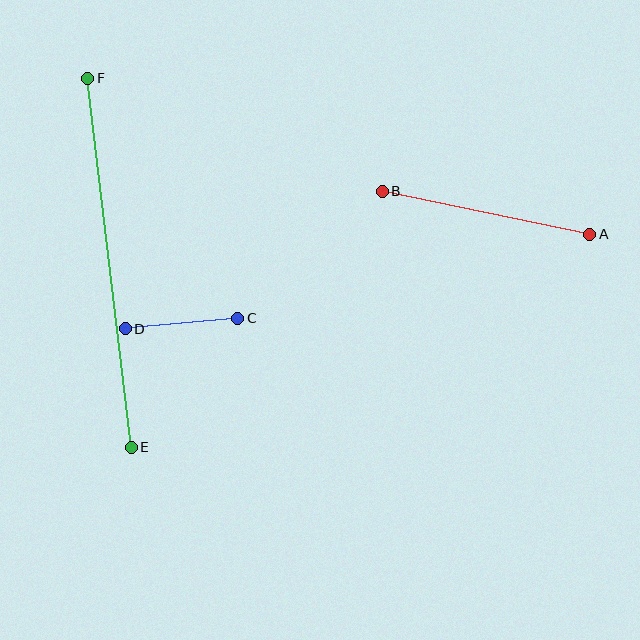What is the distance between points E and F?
The distance is approximately 372 pixels.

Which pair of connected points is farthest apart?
Points E and F are farthest apart.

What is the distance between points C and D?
The distance is approximately 113 pixels.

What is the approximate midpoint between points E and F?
The midpoint is at approximately (110, 263) pixels.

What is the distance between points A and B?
The distance is approximately 212 pixels.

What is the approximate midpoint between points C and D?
The midpoint is at approximately (182, 323) pixels.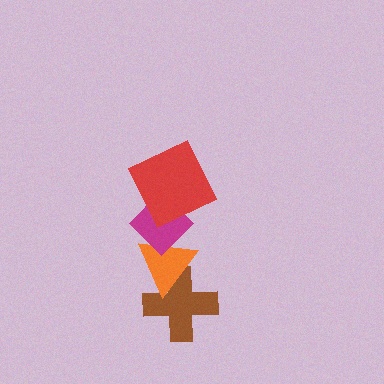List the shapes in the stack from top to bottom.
From top to bottom: the red square, the magenta diamond, the orange triangle, the brown cross.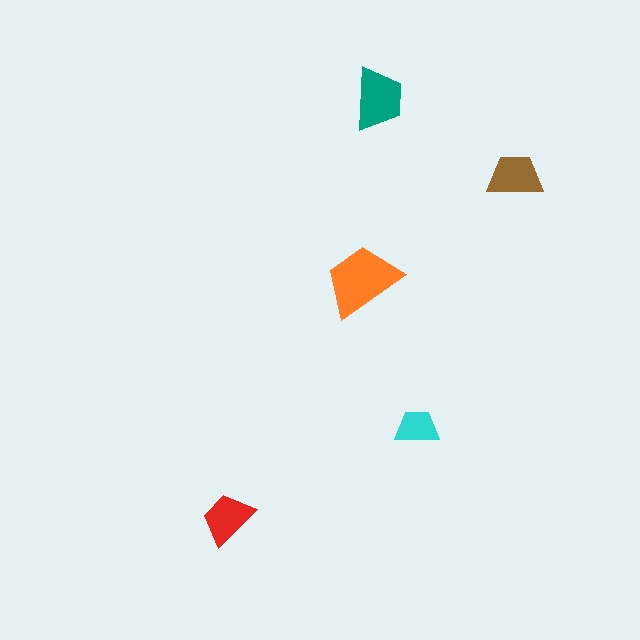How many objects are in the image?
There are 5 objects in the image.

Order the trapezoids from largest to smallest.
the orange one, the teal one, the brown one, the red one, the cyan one.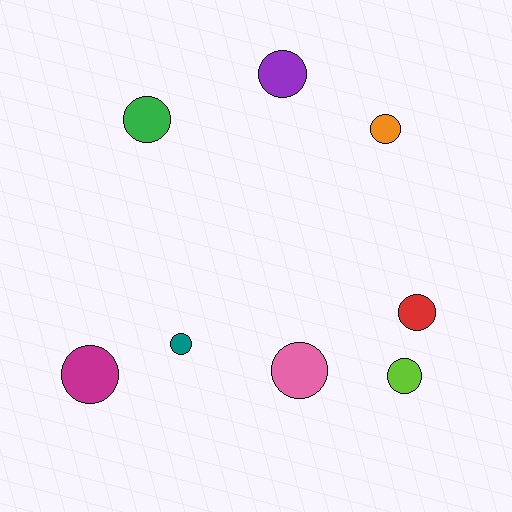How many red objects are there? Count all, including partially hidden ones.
There is 1 red object.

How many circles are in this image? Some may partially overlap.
There are 8 circles.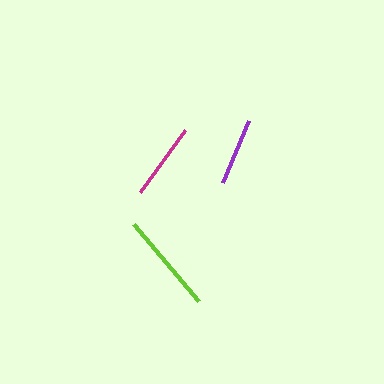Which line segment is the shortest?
The purple line is the shortest at approximately 67 pixels.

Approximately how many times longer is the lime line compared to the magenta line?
The lime line is approximately 1.3 times the length of the magenta line.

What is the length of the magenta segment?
The magenta segment is approximately 77 pixels long.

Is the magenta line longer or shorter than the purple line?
The magenta line is longer than the purple line.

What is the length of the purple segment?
The purple segment is approximately 67 pixels long.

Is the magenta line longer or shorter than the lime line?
The lime line is longer than the magenta line.